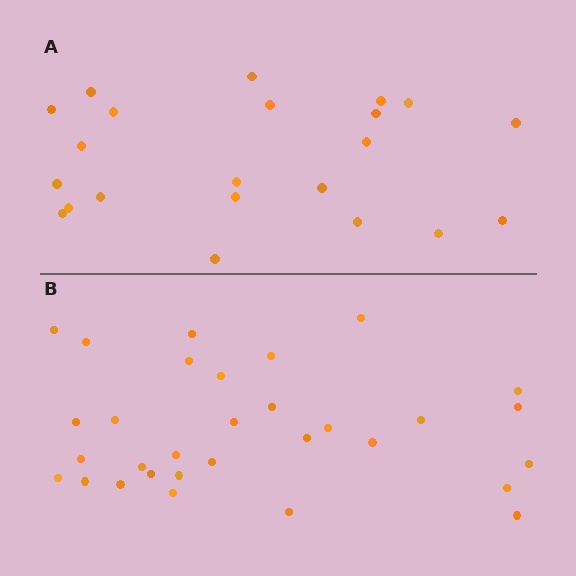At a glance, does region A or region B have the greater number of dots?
Region B (the bottom region) has more dots.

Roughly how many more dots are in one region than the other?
Region B has roughly 8 or so more dots than region A.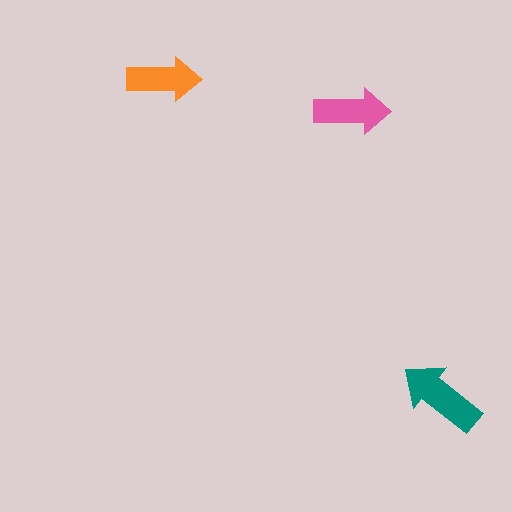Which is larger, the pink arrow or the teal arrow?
The teal one.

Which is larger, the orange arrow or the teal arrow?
The teal one.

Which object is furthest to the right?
The teal arrow is rightmost.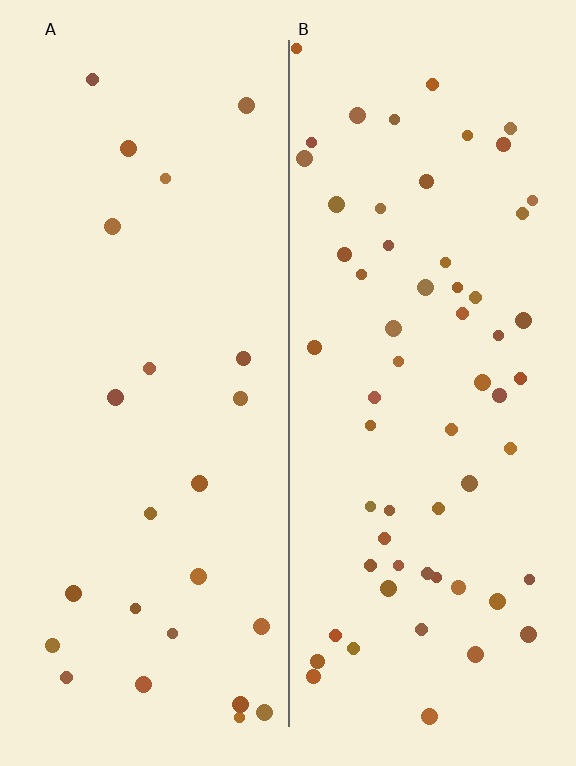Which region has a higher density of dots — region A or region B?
B (the right).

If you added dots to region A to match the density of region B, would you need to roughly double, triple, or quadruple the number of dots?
Approximately triple.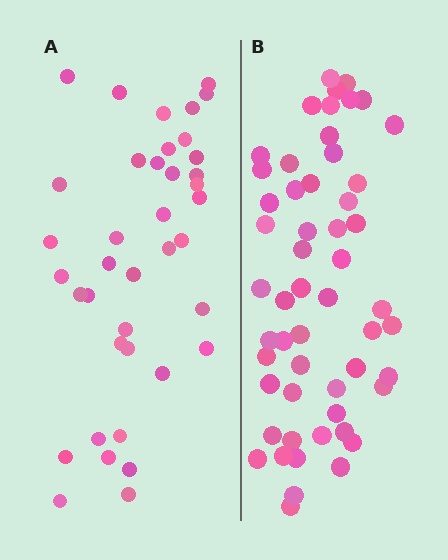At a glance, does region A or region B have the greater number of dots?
Region B (the right region) has more dots.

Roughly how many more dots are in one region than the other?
Region B has approximately 15 more dots than region A.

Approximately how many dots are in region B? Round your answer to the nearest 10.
About 50 dots. (The exact count is 54, which rounds to 50.)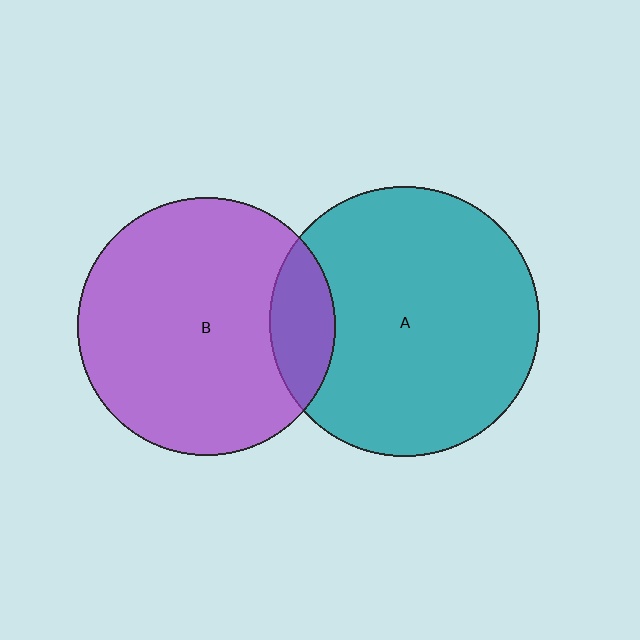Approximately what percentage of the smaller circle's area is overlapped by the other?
Approximately 15%.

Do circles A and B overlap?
Yes.